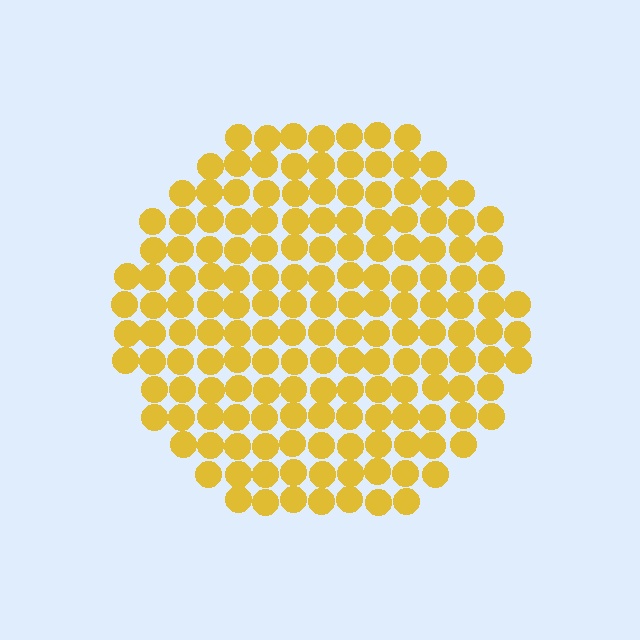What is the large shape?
The large shape is a circle.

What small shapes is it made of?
It is made of small circles.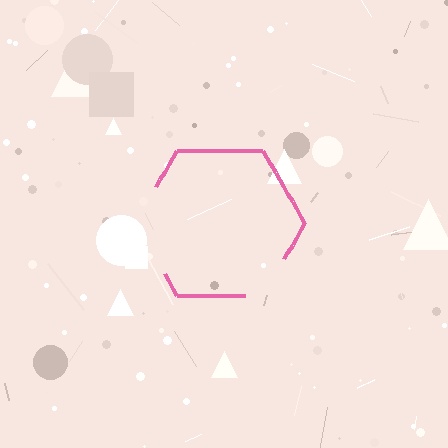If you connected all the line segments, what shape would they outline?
They would outline a hexagon.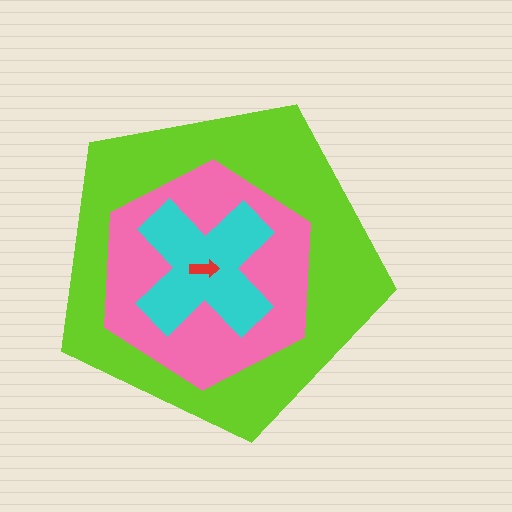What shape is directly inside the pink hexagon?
The cyan cross.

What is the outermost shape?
The lime pentagon.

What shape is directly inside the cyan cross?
The red arrow.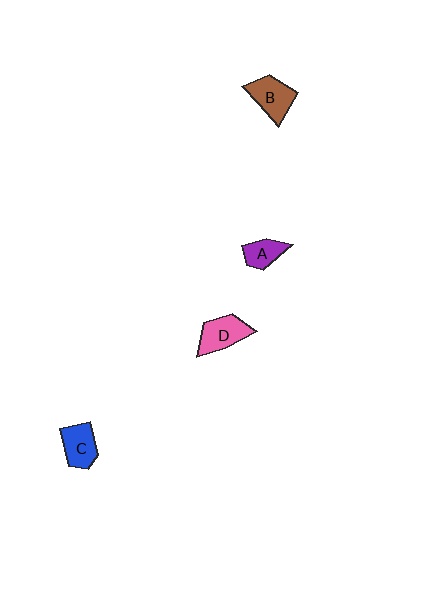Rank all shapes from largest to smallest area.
From largest to smallest: B (brown), D (pink), C (blue), A (purple).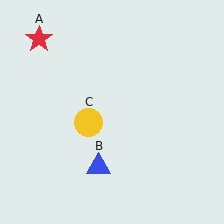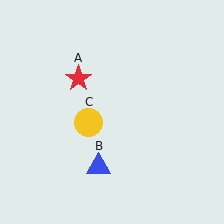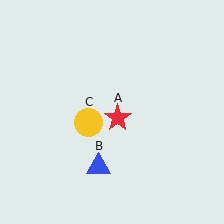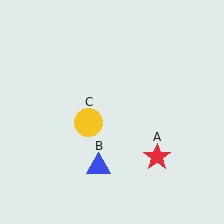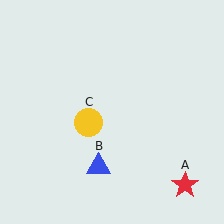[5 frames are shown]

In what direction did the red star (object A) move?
The red star (object A) moved down and to the right.